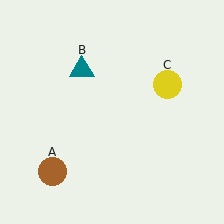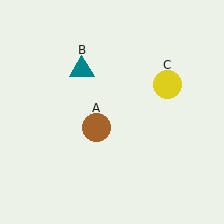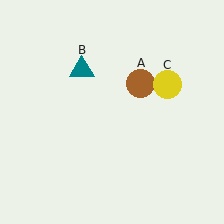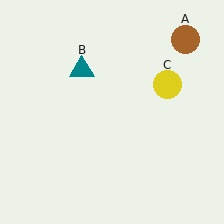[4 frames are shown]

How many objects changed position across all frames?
1 object changed position: brown circle (object A).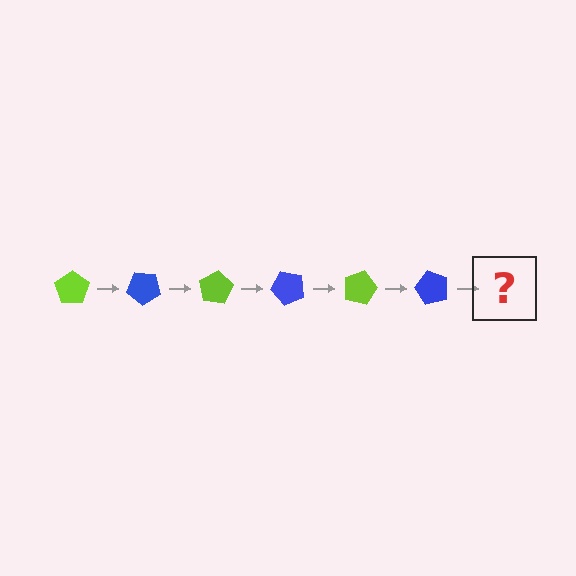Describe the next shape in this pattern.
It should be a lime pentagon, rotated 240 degrees from the start.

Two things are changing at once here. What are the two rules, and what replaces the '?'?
The two rules are that it rotates 40 degrees each step and the color cycles through lime and blue. The '?' should be a lime pentagon, rotated 240 degrees from the start.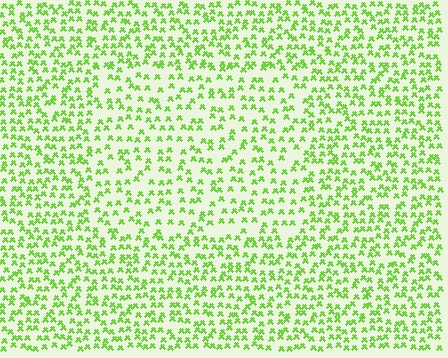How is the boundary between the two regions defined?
The boundary is defined by a change in element density (approximately 1.5x ratio). All elements are the same color, size, and shape.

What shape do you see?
I see a rectangle.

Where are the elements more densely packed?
The elements are more densely packed outside the rectangle boundary.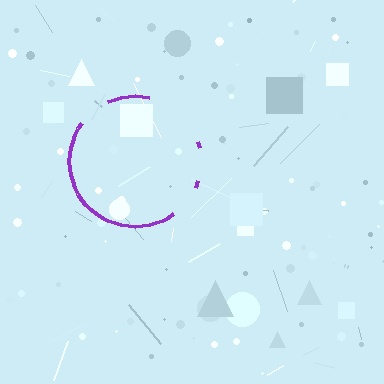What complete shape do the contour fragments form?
The contour fragments form a circle.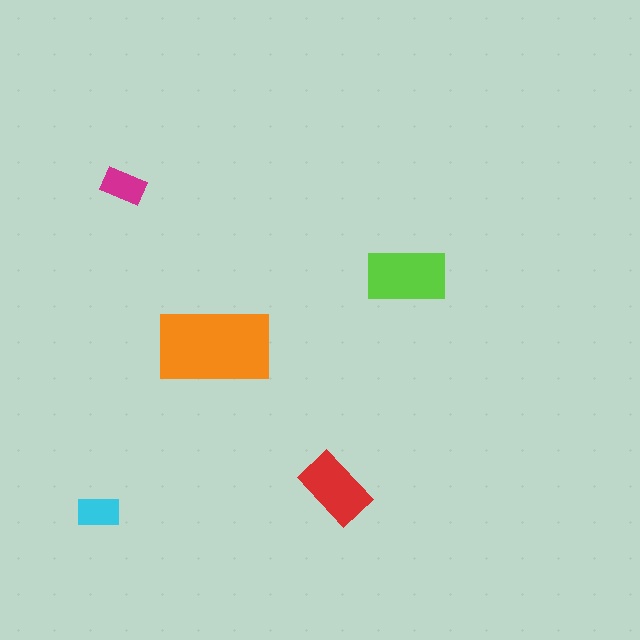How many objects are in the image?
There are 5 objects in the image.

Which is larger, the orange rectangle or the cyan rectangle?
The orange one.